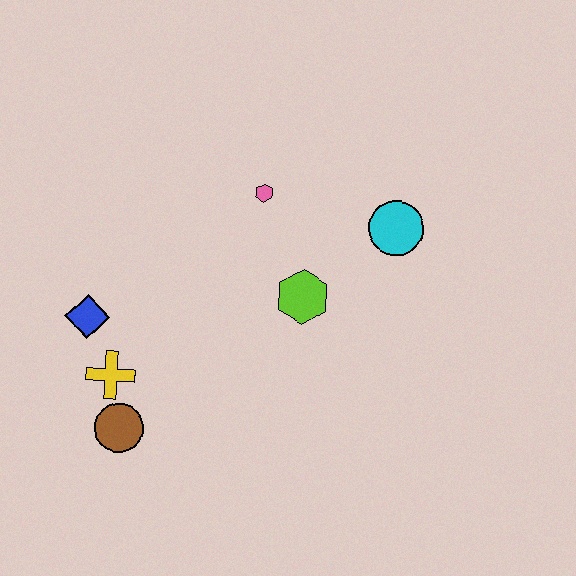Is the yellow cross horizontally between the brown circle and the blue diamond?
Yes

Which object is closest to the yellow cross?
The brown circle is closest to the yellow cross.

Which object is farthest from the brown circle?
The cyan circle is farthest from the brown circle.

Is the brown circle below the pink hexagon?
Yes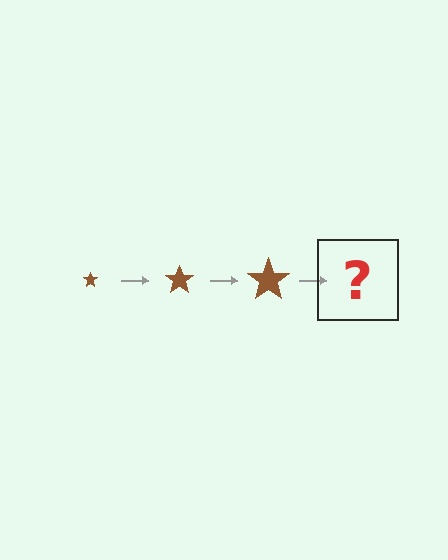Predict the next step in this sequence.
The next step is a brown star, larger than the previous one.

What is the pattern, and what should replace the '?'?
The pattern is that the star gets progressively larger each step. The '?' should be a brown star, larger than the previous one.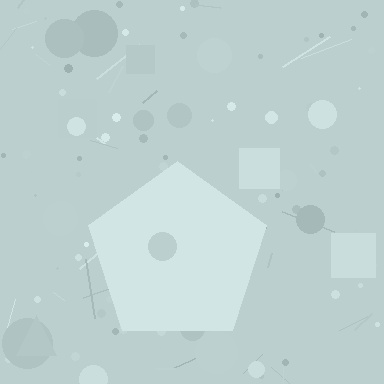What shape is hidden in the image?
A pentagon is hidden in the image.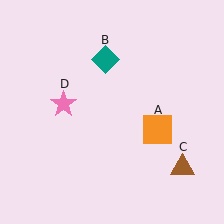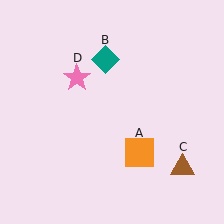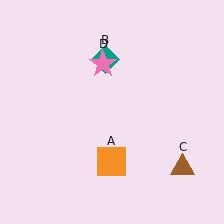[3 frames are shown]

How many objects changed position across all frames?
2 objects changed position: orange square (object A), pink star (object D).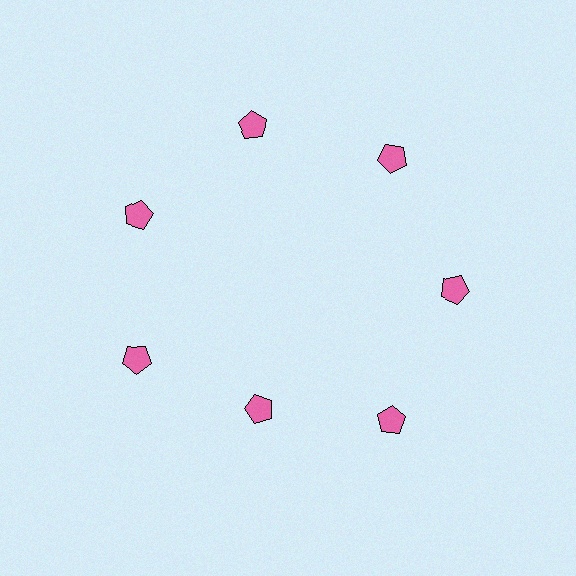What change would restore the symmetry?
The symmetry would be restored by moving it outward, back onto the ring so that all 7 pentagons sit at equal angles and equal distance from the center.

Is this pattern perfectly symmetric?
No. The 7 pink pentagons are arranged in a ring, but one element near the 6 o'clock position is pulled inward toward the center, breaking the 7-fold rotational symmetry.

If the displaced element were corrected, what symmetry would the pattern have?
It would have 7-fold rotational symmetry — the pattern would map onto itself every 51 degrees.